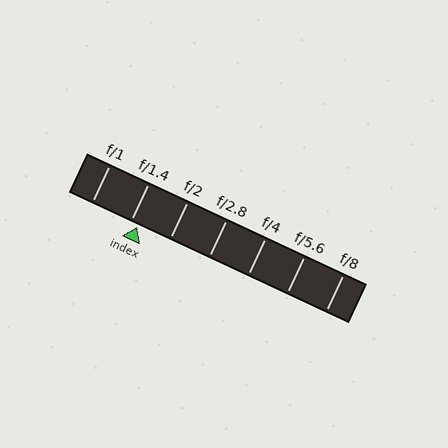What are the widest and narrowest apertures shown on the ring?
The widest aperture shown is f/1 and the narrowest is f/8.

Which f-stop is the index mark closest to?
The index mark is closest to f/1.4.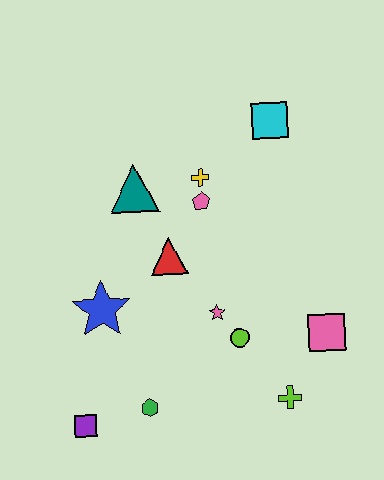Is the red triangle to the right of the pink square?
No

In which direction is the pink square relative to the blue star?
The pink square is to the right of the blue star.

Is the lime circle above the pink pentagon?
No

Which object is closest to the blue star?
The red triangle is closest to the blue star.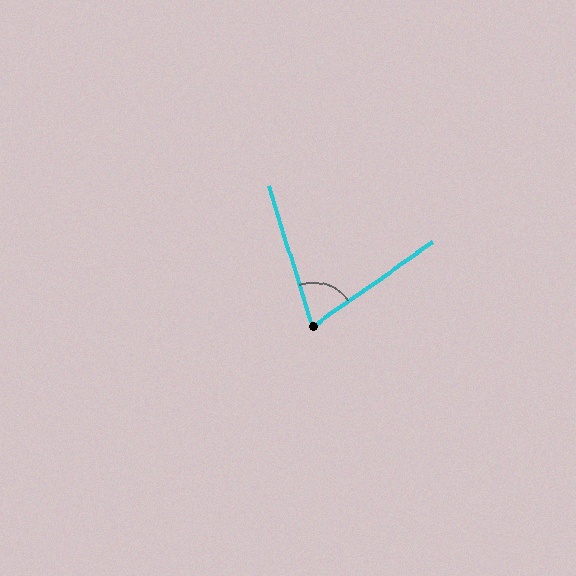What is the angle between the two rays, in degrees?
Approximately 72 degrees.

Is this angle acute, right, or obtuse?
It is acute.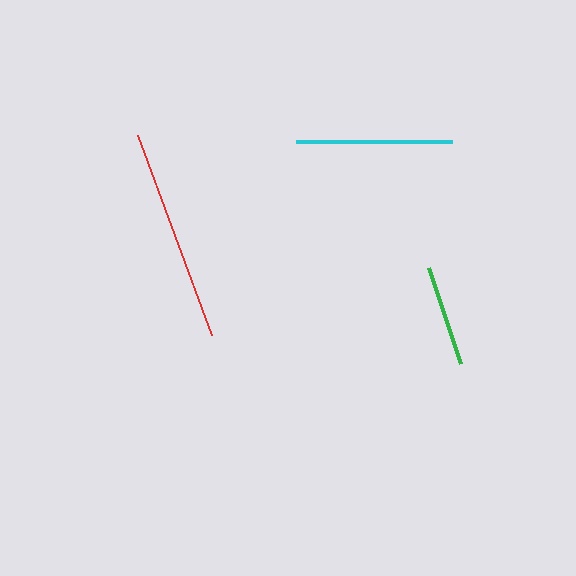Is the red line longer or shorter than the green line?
The red line is longer than the green line.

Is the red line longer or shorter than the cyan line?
The red line is longer than the cyan line.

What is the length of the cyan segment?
The cyan segment is approximately 156 pixels long.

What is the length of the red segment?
The red segment is approximately 213 pixels long.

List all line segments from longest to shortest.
From longest to shortest: red, cyan, green.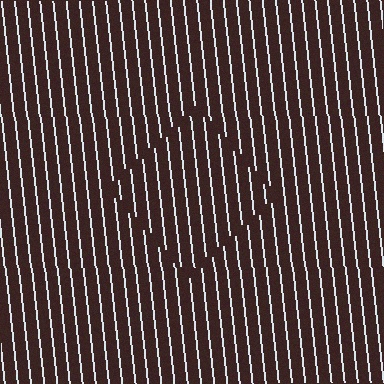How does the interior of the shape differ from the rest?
The interior of the shape contains the same grating, shifted by half a period — the contour is defined by the phase discontinuity where line-ends from the inner and outer gratings abut.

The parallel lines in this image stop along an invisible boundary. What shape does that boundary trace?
An illusory square. The interior of the shape contains the same grating, shifted by half a period — the contour is defined by the phase discontinuity where line-ends from the inner and outer gratings abut.